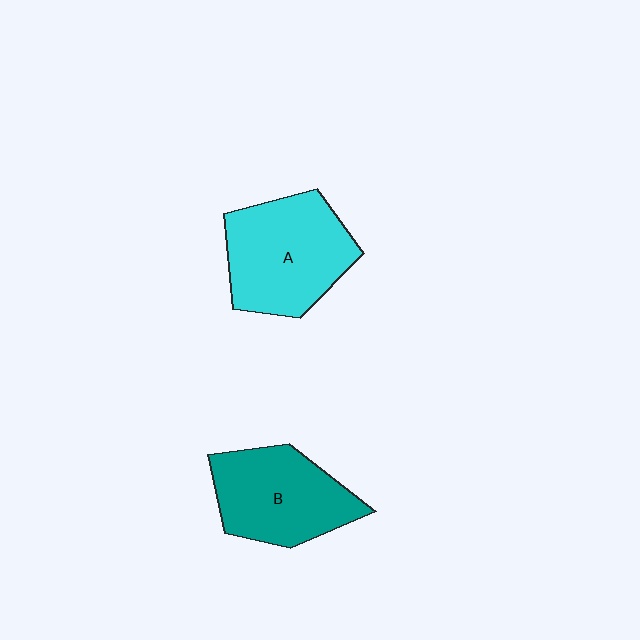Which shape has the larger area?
Shape A (cyan).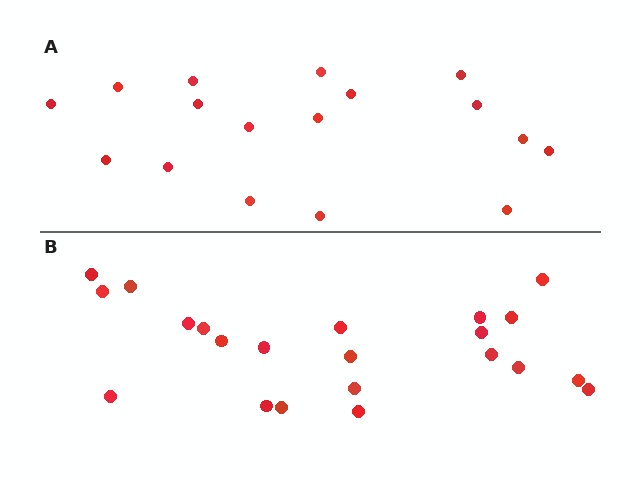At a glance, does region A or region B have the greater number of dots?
Region B (the bottom region) has more dots.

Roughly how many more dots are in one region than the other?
Region B has about 5 more dots than region A.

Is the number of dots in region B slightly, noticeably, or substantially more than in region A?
Region B has noticeably more, but not dramatically so. The ratio is roughly 1.3 to 1.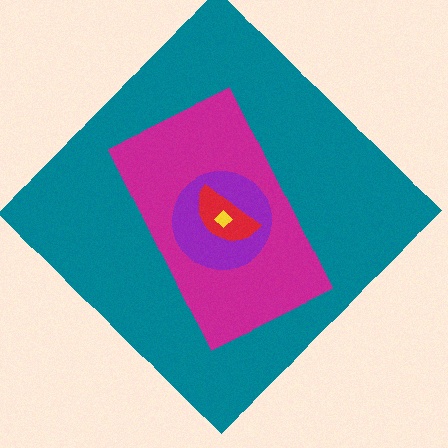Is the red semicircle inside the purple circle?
Yes.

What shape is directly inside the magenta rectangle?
The purple circle.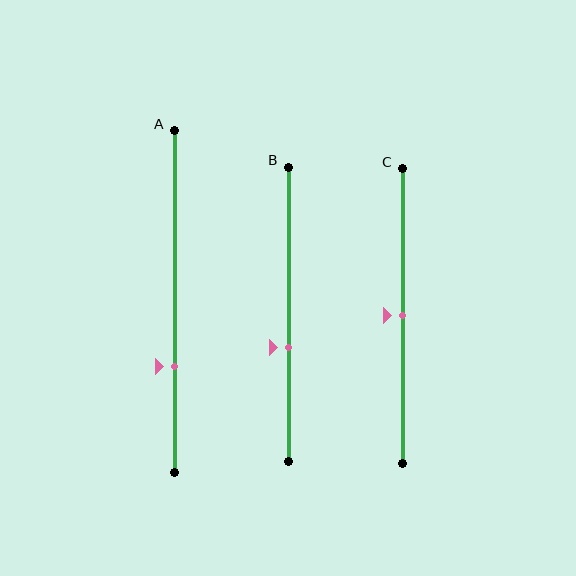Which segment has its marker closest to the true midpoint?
Segment C has its marker closest to the true midpoint.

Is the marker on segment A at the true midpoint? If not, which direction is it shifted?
No, the marker on segment A is shifted downward by about 19% of the segment length.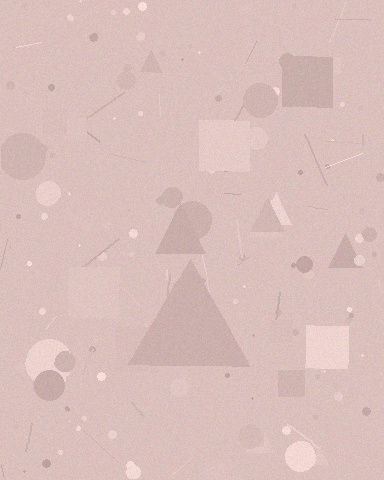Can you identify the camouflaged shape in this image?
The camouflaged shape is a triangle.